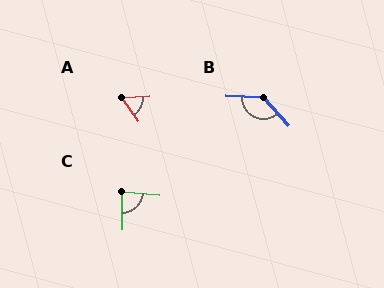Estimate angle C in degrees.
Approximately 84 degrees.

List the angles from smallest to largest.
A (59°), C (84°), B (134°).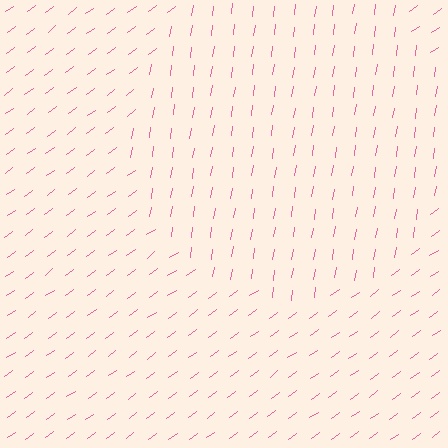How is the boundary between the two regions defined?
The boundary is defined purely by a change in line orientation (approximately 45 degrees difference). All lines are the same color and thickness.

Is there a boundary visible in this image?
Yes, there is a texture boundary formed by a change in line orientation.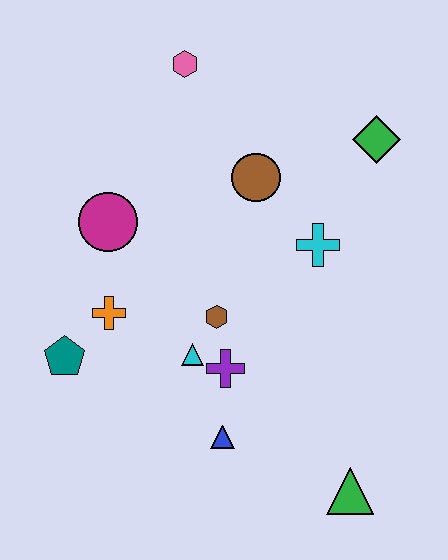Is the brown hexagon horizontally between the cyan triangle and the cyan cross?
Yes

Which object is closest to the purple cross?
The cyan triangle is closest to the purple cross.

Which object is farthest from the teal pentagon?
The green diamond is farthest from the teal pentagon.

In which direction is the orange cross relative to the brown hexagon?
The orange cross is to the left of the brown hexagon.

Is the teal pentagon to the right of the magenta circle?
No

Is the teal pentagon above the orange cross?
No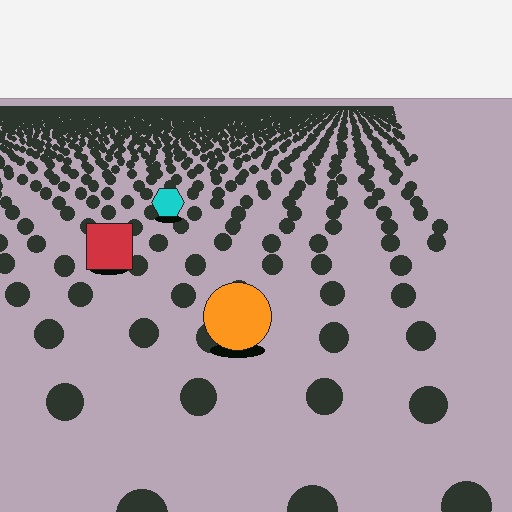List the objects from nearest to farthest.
From nearest to farthest: the orange circle, the red square, the cyan hexagon.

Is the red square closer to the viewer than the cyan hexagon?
Yes. The red square is closer — you can tell from the texture gradient: the ground texture is coarser near it.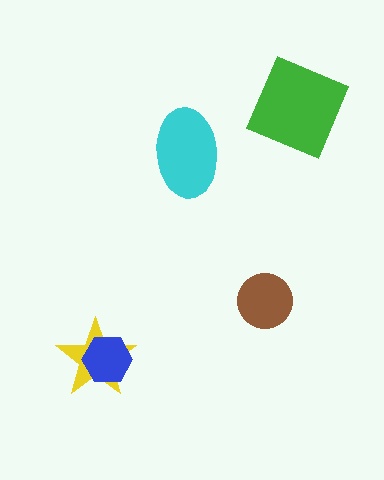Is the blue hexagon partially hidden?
No, no other shape covers it.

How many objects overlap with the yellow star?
1 object overlaps with the yellow star.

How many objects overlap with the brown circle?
0 objects overlap with the brown circle.